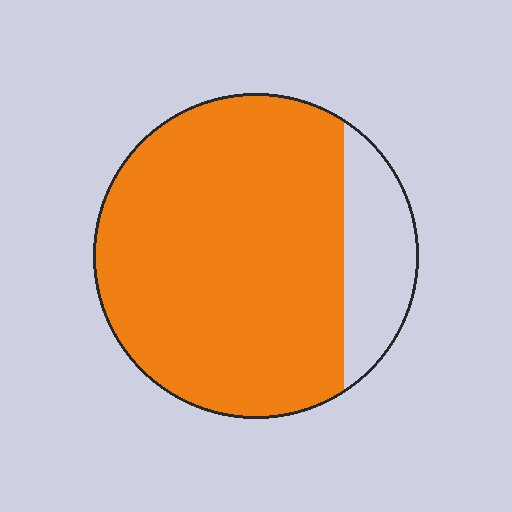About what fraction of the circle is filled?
About five sixths (5/6).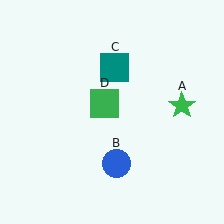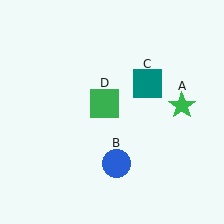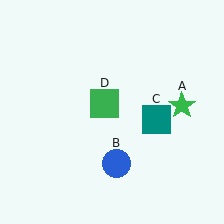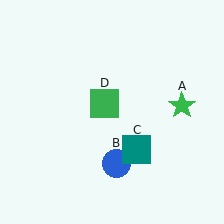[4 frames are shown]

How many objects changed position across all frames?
1 object changed position: teal square (object C).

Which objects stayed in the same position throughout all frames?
Green star (object A) and blue circle (object B) and green square (object D) remained stationary.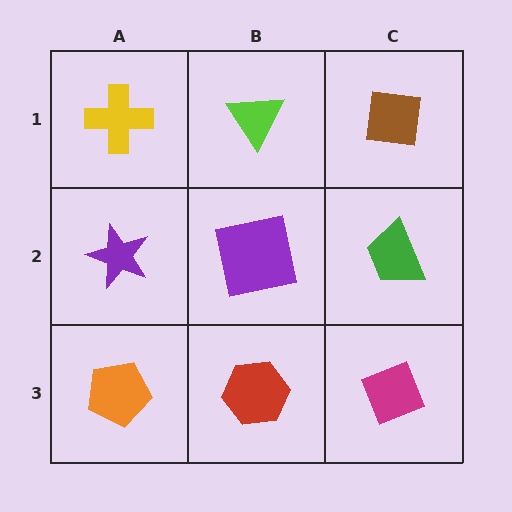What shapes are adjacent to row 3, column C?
A green trapezoid (row 2, column C), a red hexagon (row 3, column B).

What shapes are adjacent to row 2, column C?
A brown square (row 1, column C), a magenta diamond (row 3, column C), a purple square (row 2, column B).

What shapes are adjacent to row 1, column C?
A green trapezoid (row 2, column C), a lime triangle (row 1, column B).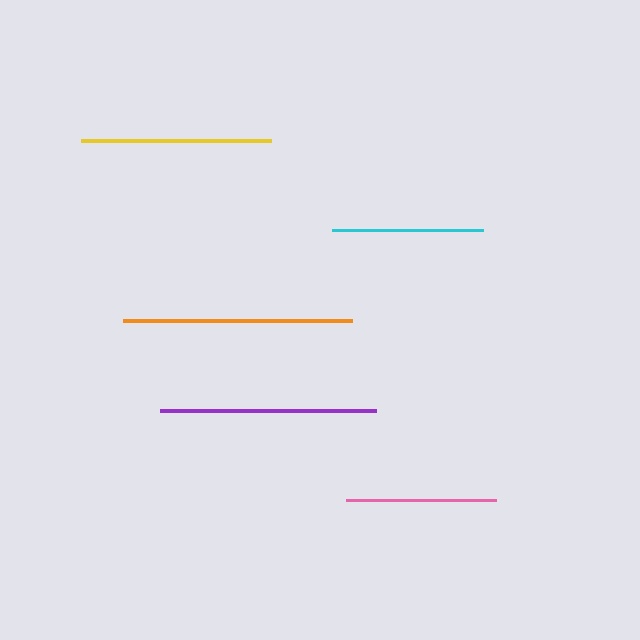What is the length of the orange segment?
The orange segment is approximately 229 pixels long.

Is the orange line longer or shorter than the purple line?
The orange line is longer than the purple line.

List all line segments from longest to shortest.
From longest to shortest: orange, purple, yellow, cyan, pink.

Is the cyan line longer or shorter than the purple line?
The purple line is longer than the cyan line.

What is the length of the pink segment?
The pink segment is approximately 150 pixels long.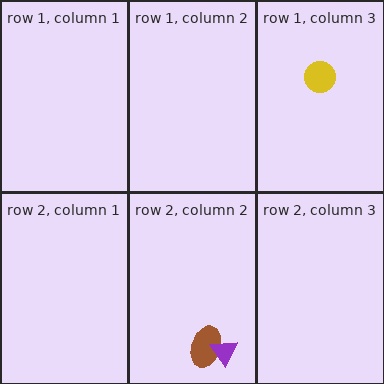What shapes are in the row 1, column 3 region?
The yellow circle.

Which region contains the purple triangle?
The row 2, column 2 region.